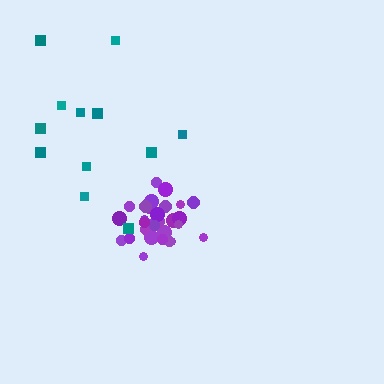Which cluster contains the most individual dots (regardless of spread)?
Purple (30).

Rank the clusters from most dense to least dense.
purple, teal.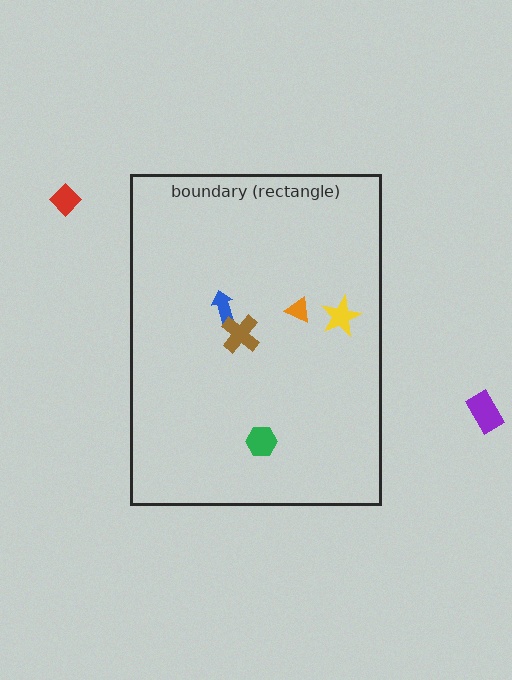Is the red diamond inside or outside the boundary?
Outside.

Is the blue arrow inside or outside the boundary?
Inside.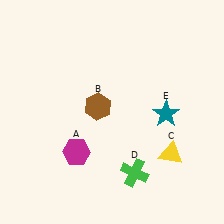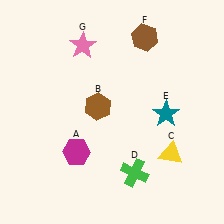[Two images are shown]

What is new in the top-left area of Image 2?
A pink star (G) was added in the top-left area of Image 2.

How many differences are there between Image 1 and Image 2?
There are 2 differences between the two images.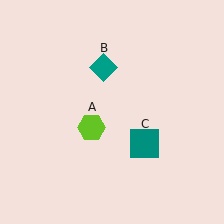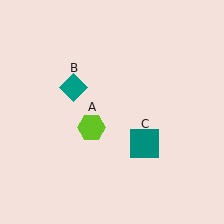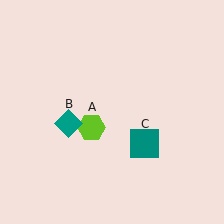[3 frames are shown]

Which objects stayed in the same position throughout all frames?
Lime hexagon (object A) and teal square (object C) remained stationary.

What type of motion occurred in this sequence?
The teal diamond (object B) rotated counterclockwise around the center of the scene.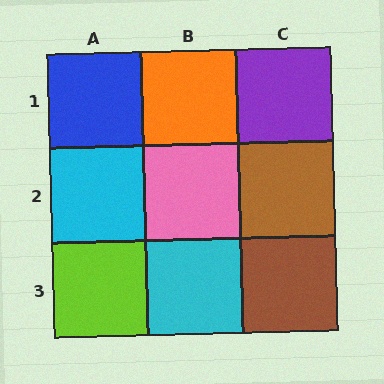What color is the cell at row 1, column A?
Blue.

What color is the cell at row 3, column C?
Brown.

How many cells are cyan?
2 cells are cyan.